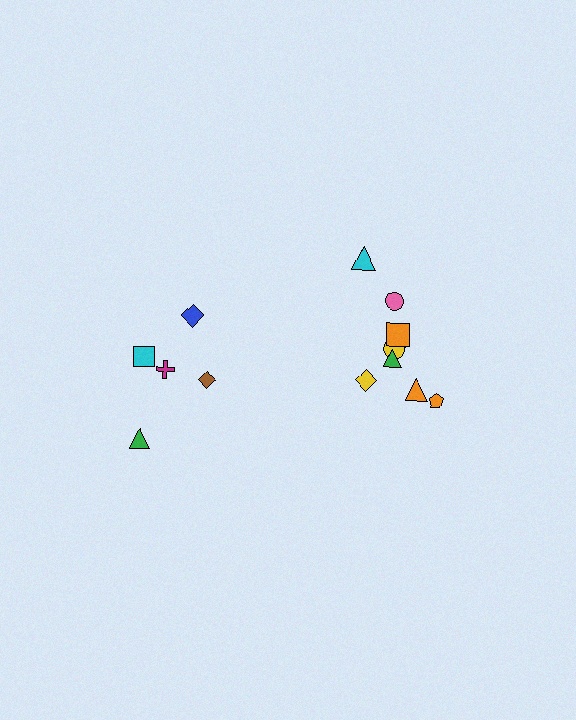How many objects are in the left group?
There are 5 objects.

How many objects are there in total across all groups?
There are 13 objects.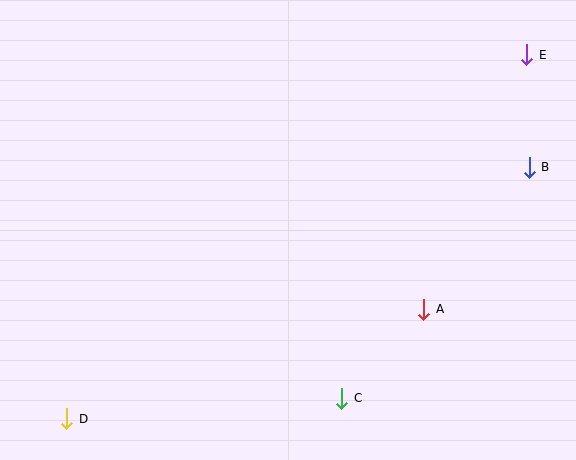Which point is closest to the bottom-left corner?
Point D is closest to the bottom-left corner.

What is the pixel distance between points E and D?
The distance between E and D is 587 pixels.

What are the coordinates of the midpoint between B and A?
The midpoint between B and A is at (476, 238).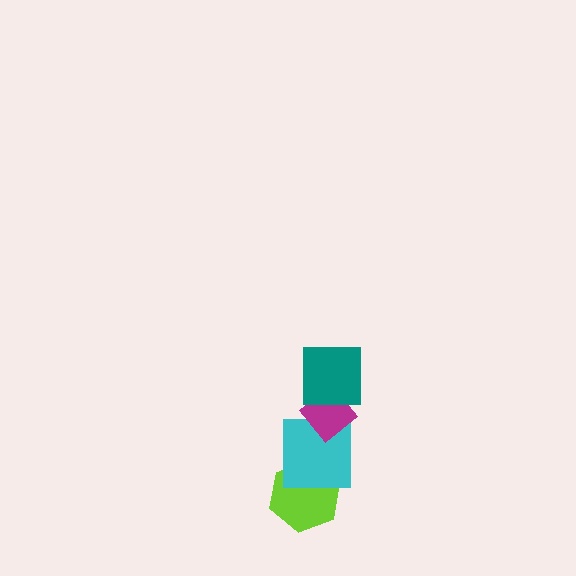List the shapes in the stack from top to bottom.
From top to bottom: the teal square, the magenta diamond, the cyan square, the lime hexagon.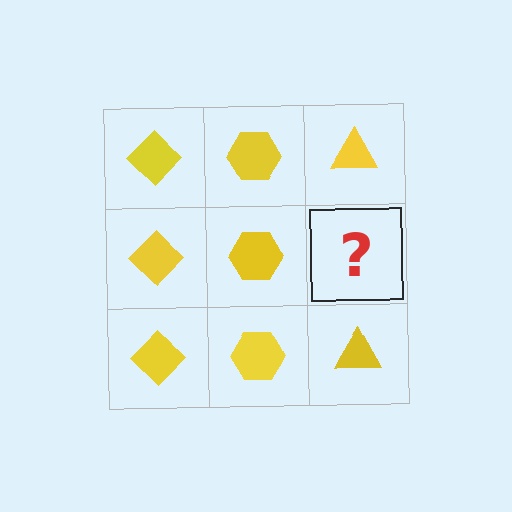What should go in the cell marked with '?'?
The missing cell should contain a yellow triangle.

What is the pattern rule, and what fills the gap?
The rule is that each column has a consistent shape. The gap should be filled with a yellow triangle.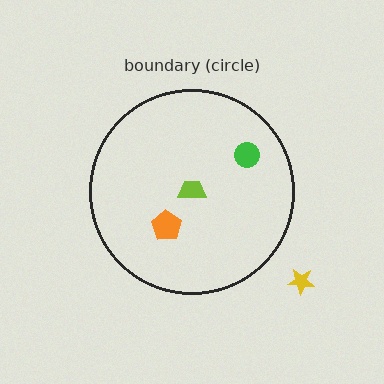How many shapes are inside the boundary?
3 inside, 1 outside.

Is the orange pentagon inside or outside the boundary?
Inside.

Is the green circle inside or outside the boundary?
Inside.